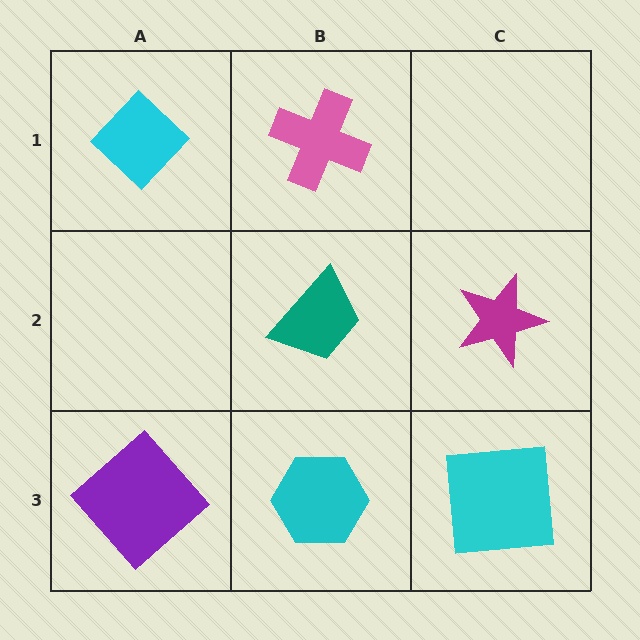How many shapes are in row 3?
3 shapes.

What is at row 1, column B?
A pink cross.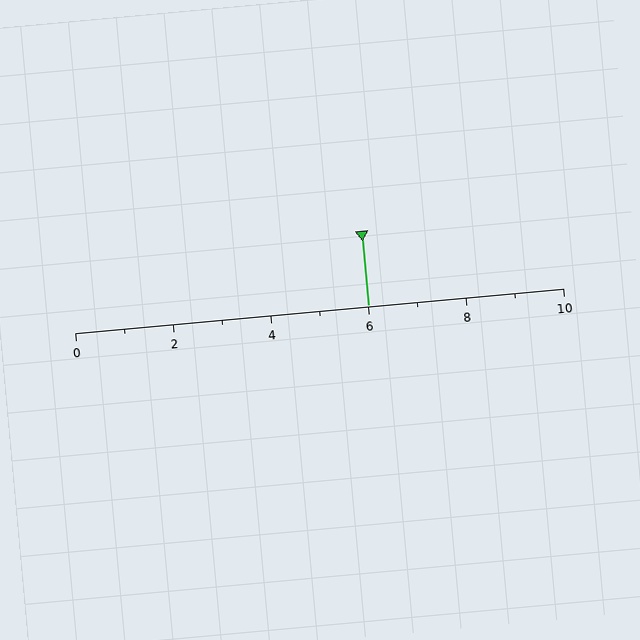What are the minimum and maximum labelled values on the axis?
The axis runs from 0 to 10.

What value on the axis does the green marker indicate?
The marker indicates approximately 6.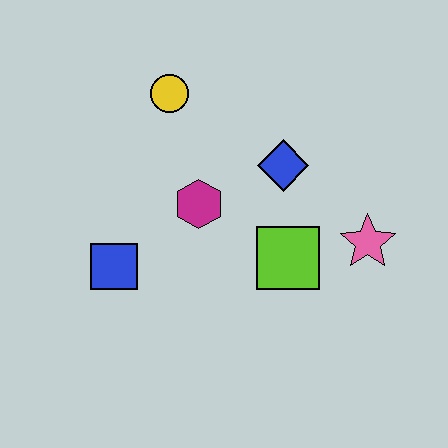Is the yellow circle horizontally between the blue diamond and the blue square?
Yes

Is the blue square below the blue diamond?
Yes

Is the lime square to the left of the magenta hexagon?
No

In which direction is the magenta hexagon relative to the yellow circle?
The magenta hexagon is below the yellow circle.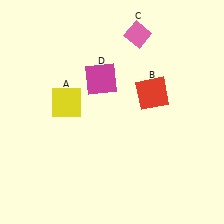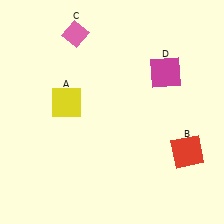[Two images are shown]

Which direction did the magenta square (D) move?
The magenta square (D) moved right.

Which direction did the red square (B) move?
The red square (B) moved down.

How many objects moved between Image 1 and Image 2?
3 objects moved between the two images.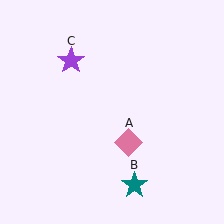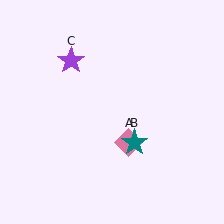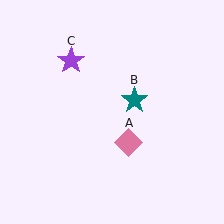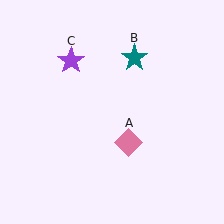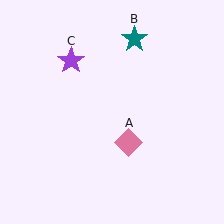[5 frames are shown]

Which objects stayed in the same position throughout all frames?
Pink diamond (object A) and purple star (object C) remained stationary.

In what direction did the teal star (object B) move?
The teal star (object B) moved up.